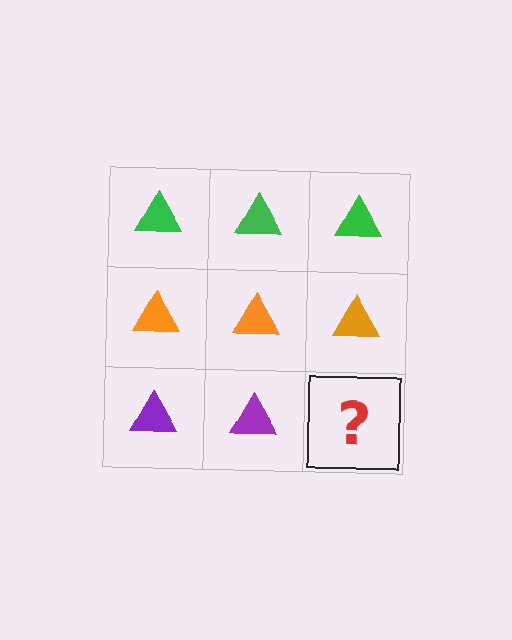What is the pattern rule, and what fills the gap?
The rule is that each row has a consistent color. The gap should be filled with a purple triangle.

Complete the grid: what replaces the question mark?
The question mark should be replaced with a purple triangle.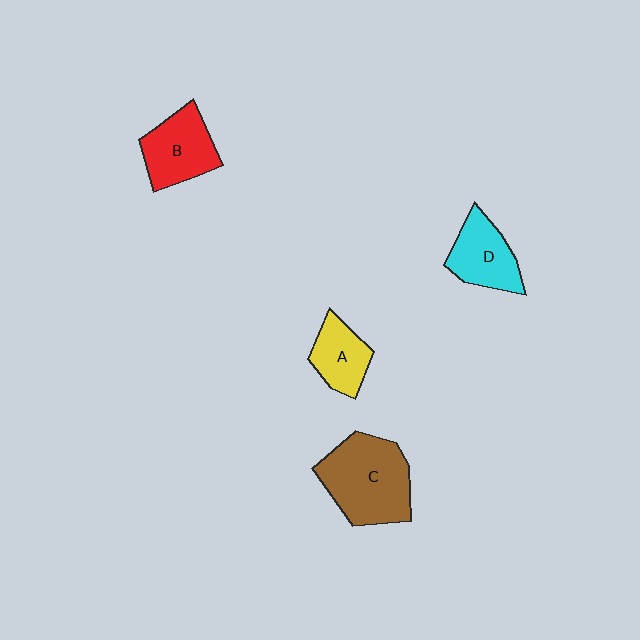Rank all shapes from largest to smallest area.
From largest to smallest: C (brown), B (red), D (cyan), A (yellow).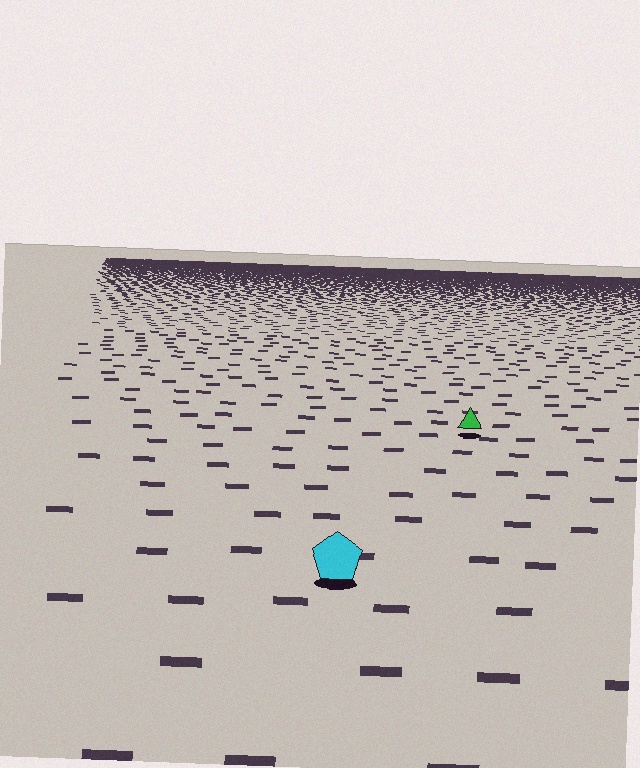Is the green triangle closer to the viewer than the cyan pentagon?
No. The cyan pentagon is closer — you can tell from the texture gradient: the ground texture is coarser near it.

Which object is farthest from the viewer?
The green triangle is farthest from the viewer. It appears smaller and the ground texture around it is denser.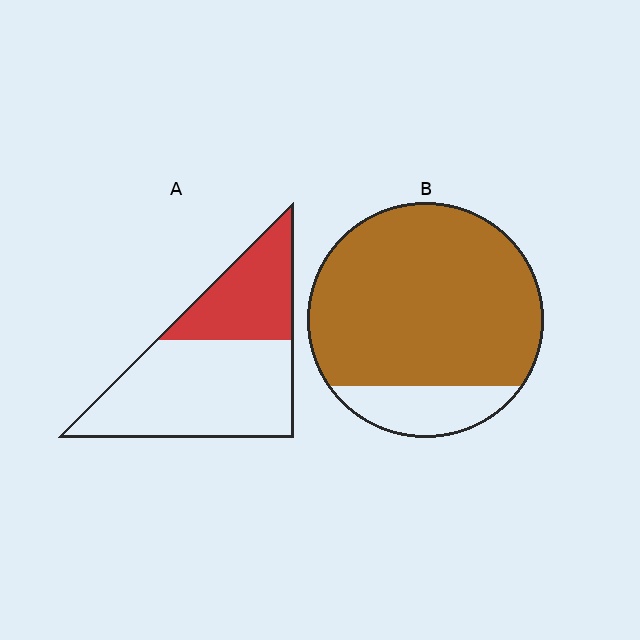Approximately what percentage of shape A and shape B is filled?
A is approximately 35% and B is approximately 85%.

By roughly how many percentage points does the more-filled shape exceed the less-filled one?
By roughly 50 percentage points (B over A).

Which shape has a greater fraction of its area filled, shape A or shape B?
Shape B.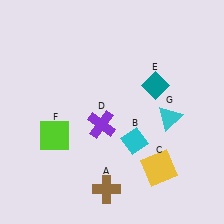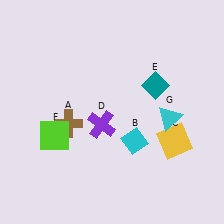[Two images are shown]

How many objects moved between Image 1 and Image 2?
2 objects moved between the two images.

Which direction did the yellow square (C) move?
The yellow square (C) moved up.